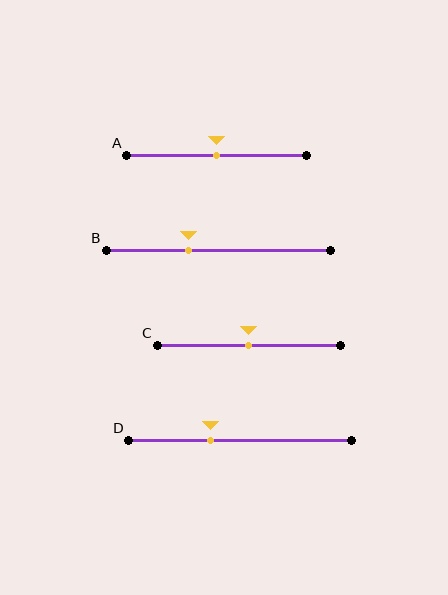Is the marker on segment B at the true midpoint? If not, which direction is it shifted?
No, the marker on segment B is shifted to the left by about 13% of the segment length.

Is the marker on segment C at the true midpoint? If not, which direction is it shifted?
Yes, the marker on segment C is at the true midpoint.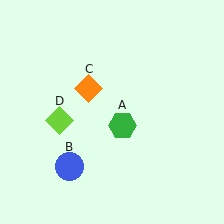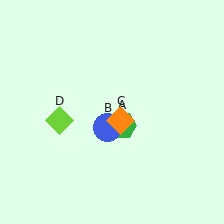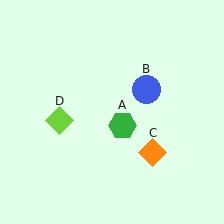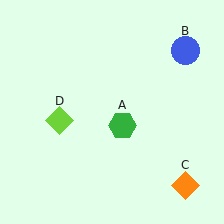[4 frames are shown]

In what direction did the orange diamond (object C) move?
The orange diamond (object C) moved down and to the right.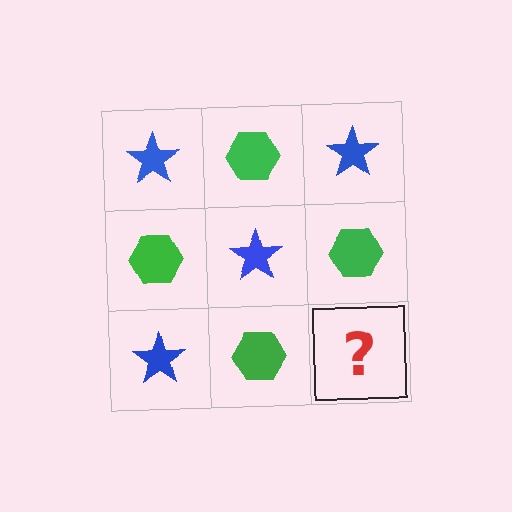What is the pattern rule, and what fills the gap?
The rule is that it alternates blue star and green hexagon in a checkerboard pattern. The gap should be filled with a blue star.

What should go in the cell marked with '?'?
The missing cell should contain a blue star.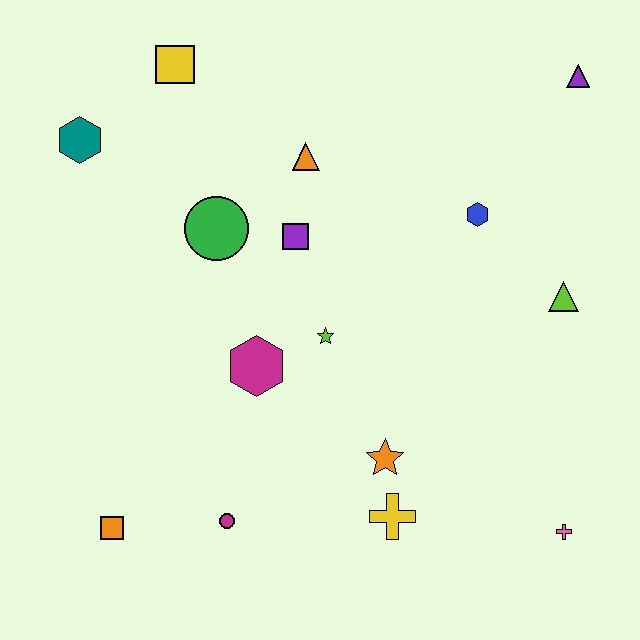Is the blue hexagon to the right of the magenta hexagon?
Yes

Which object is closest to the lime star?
The magenta hexagon is closest to the lime star.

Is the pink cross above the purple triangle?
No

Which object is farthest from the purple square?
The pink cross is farthest from the purple square.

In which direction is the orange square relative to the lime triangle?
The orange square is to the left of the lime triangle.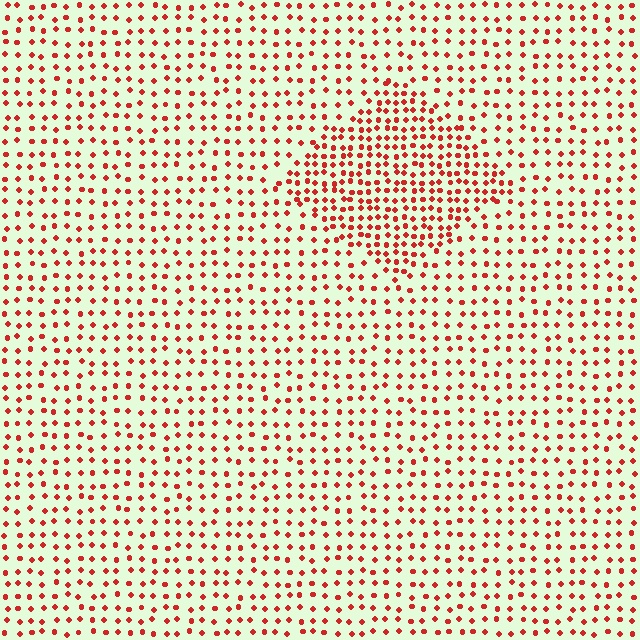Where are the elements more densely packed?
The elements are more densely packed inside the diamond boundary.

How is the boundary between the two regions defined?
The boundary is defined by a change in element density (approximately 1.9x ratio). All elements are the same color, size, and shape.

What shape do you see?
I see a diamond.